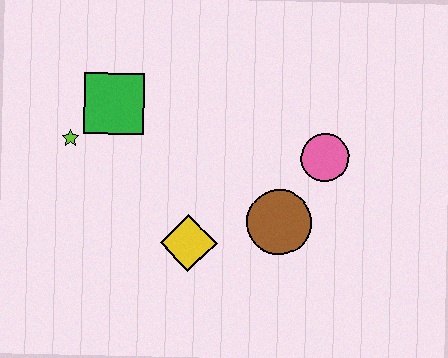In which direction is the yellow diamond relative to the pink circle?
The yellow diamond is to the left of the pink circle.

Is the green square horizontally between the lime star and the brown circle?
Yes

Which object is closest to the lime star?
The green square is closest to the lime star.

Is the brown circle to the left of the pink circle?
Yes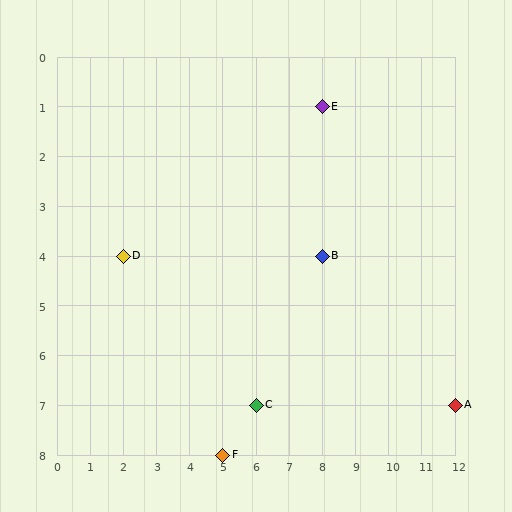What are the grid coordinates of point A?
Point A is at grid coordinates (12, 7).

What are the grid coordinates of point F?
Point F is at grid coordinates (5, 8).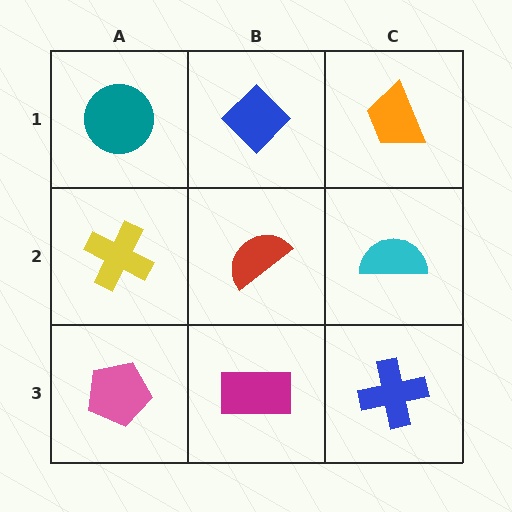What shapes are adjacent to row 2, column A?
A teal circle (row 1, column A), a pink pentagon (row 3, column A), a red semicircle (row 2, column B).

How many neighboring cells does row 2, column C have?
3.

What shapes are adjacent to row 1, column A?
A yellow cross (row 2, column A), a blue diamond (row 1, column B).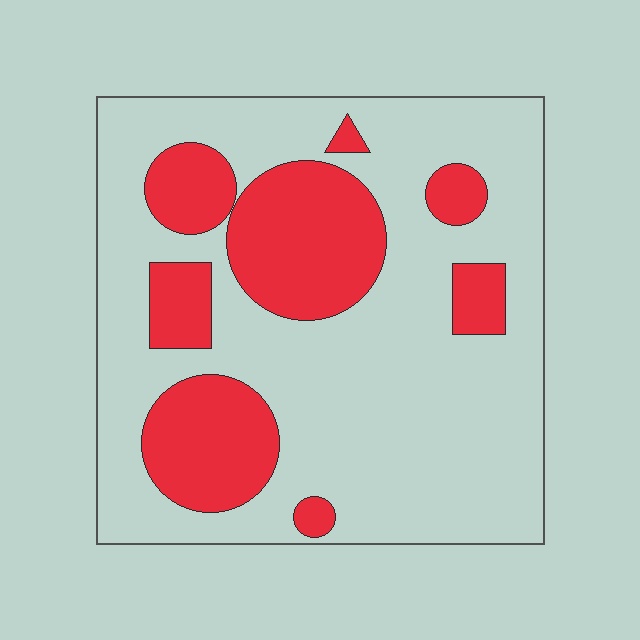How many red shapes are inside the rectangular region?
8.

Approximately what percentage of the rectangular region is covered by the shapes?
Approximately 30%.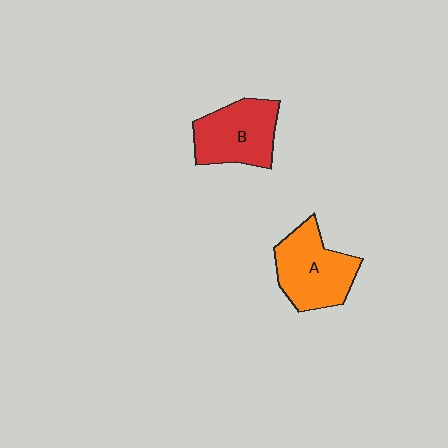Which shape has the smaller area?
Shape B (red).